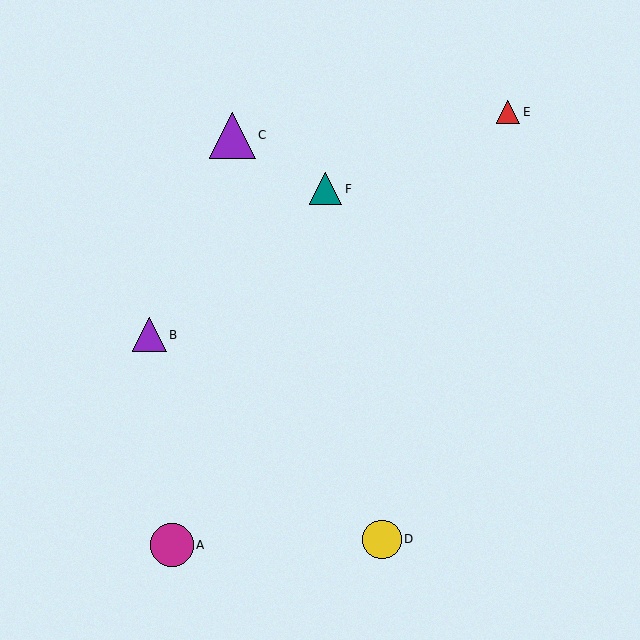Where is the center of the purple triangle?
The center of the purple triangle is at (232, 135).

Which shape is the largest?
The purple triangle (labeled C) is the largest.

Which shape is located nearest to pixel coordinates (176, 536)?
The magenta circle (labeled A) at (172, 545) is nearest to that location.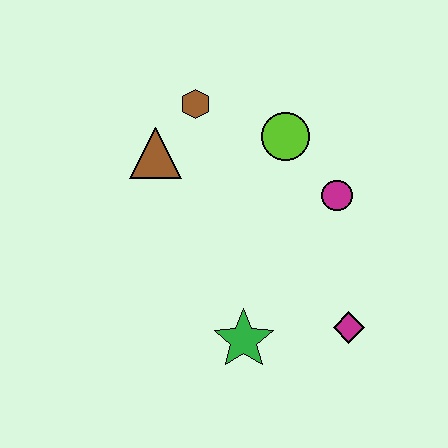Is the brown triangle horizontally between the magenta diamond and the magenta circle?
No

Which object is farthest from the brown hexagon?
The magenta diamond is farthest from the brown hexagon.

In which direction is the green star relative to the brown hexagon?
The green star is below the brown hexagon.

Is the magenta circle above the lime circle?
No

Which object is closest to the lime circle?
The magenta circle is closest to the lime circle.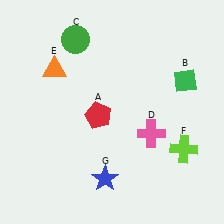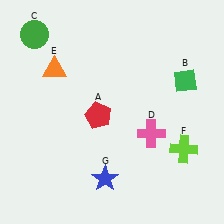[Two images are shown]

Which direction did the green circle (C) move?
The green circle (C) moved left.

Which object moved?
The green circle (C) moved left.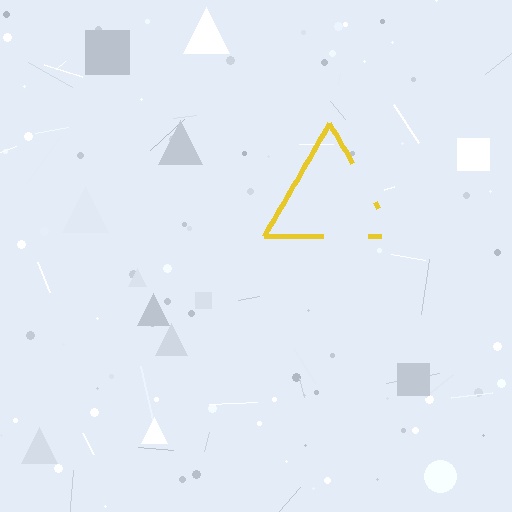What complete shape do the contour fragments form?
The contour fragments form a triangle.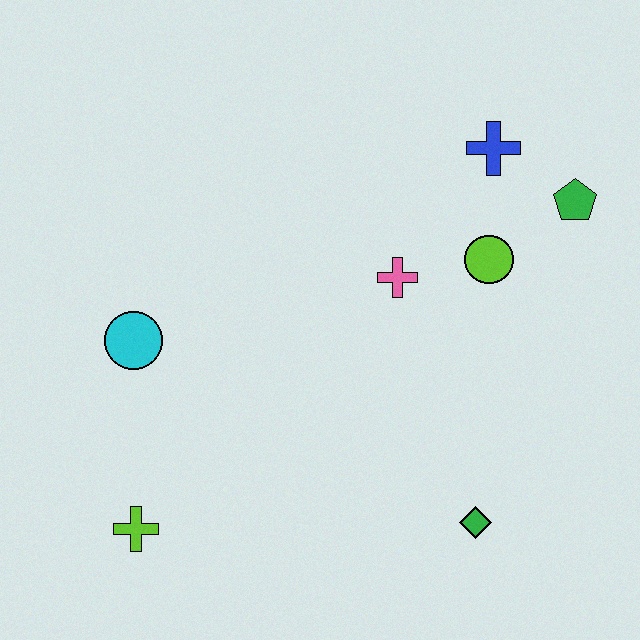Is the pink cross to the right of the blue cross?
No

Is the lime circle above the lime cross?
Yes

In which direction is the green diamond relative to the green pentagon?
The green diamond is below the green pentagon.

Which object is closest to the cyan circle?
The lime cross is closest to the cyan circle.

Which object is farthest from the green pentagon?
The lime cross is farthest from the green pentagon.